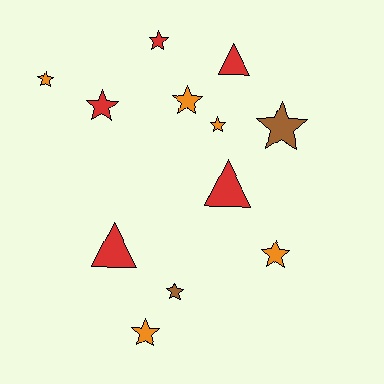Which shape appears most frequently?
Star, with 9 objects.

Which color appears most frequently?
Red, with 5 objects.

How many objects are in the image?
There are 12 objects.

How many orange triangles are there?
There are no orange triangles.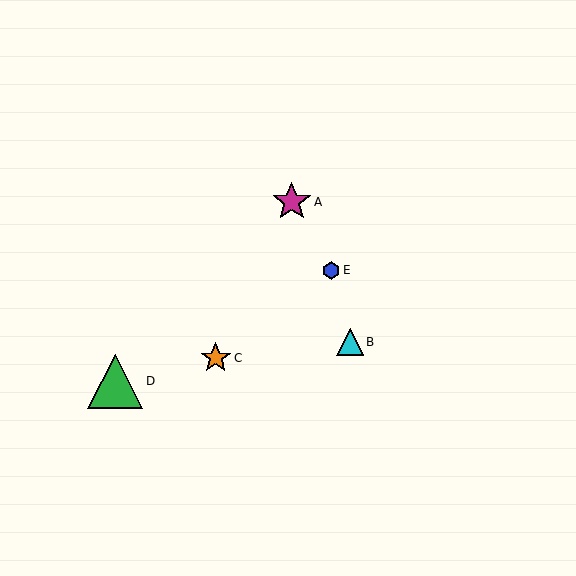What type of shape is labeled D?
Shape D is a green triangle.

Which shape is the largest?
The green triangle (labeled D) is the largest.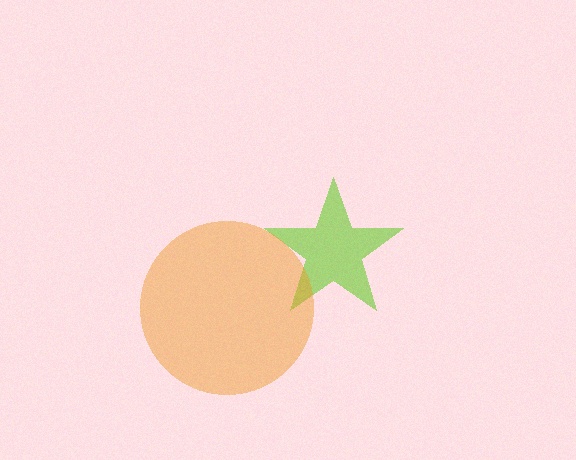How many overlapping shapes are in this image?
There are 2 overlapping shapes in the image.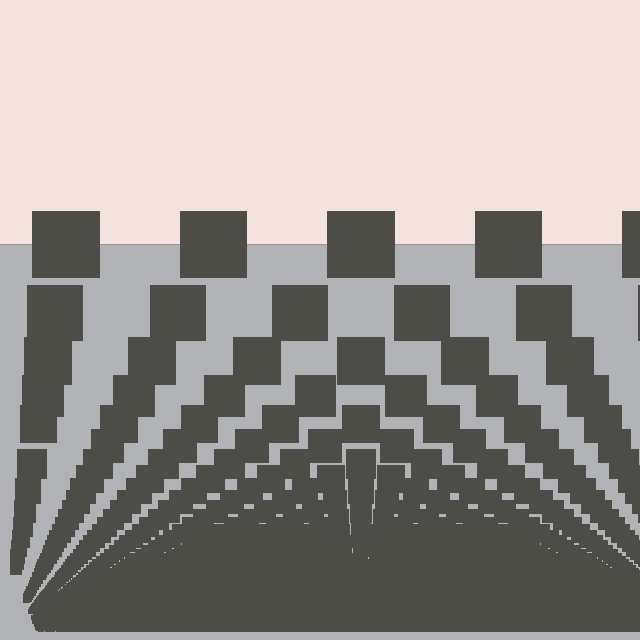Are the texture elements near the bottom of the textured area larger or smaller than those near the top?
Smaller. The gradient is inverted — elements near the bottom are smaller and denser.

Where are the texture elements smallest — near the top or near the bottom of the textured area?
Near the bottom.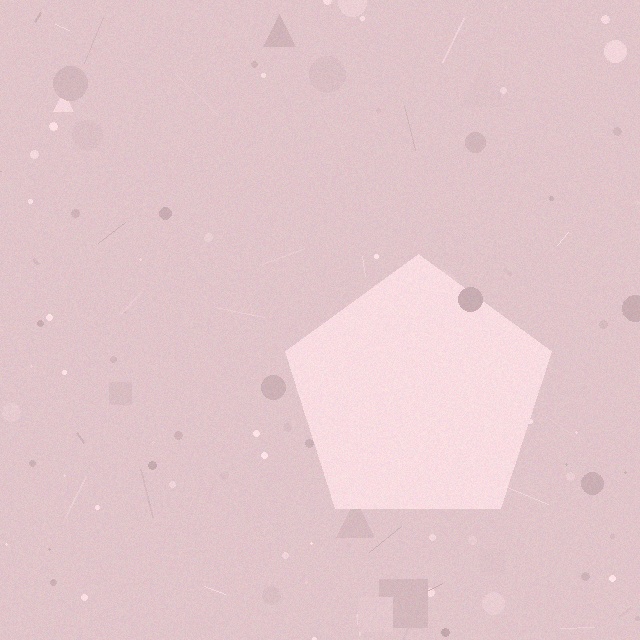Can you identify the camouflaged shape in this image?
The camouflaged shape is a pentagon.